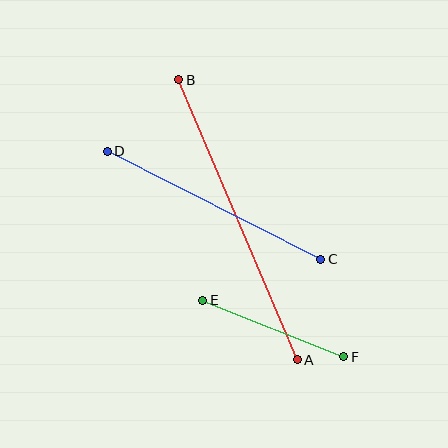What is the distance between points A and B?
The distance is approximately 304 pixels.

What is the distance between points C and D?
The distance is approximately 240 pixels.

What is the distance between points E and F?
The distance is approximately 152 pixels.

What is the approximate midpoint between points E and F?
The midpoint is at approximately (273, 329) pixels.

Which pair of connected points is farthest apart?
Points A and B are farthest apart.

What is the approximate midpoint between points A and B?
The midpoint is at approximately (238, 220) pixels.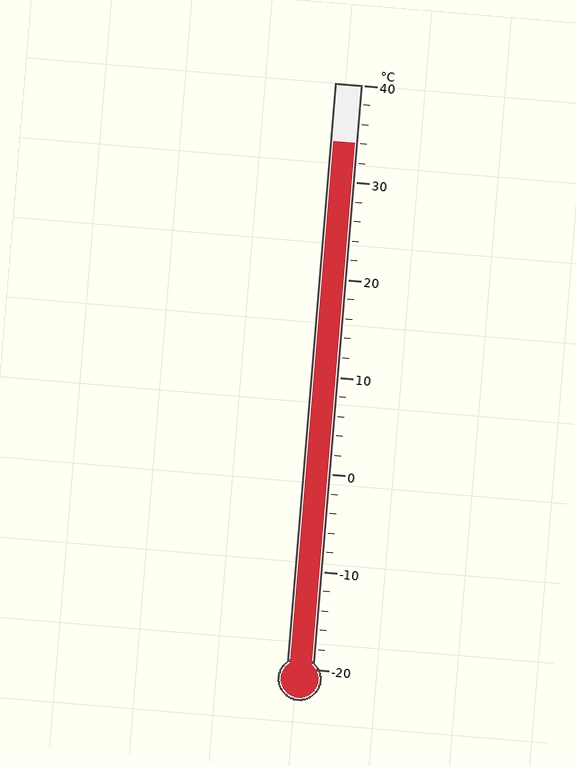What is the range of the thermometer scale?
The thermometer scale ranges from -20°C to 40°C.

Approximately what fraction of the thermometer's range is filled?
The thermometer is filled to approximately 90% of its range.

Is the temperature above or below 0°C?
The temperature is above 0°C.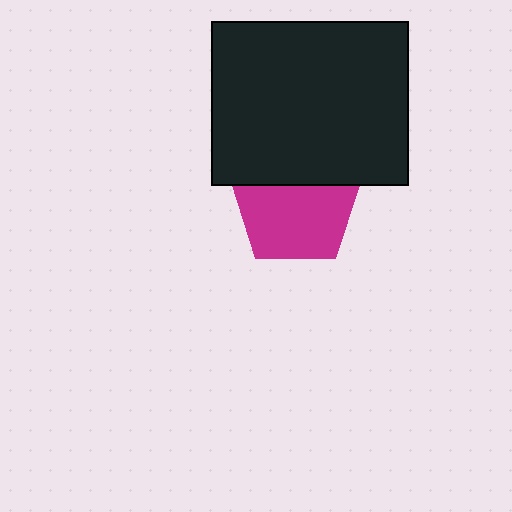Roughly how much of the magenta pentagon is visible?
Most of it is visible (roughly 69%).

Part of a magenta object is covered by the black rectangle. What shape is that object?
It is a pentagon.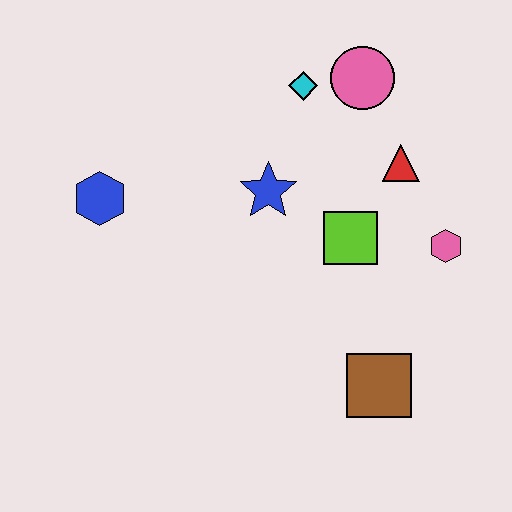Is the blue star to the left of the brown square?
Yes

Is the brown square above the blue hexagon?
No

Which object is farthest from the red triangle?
The blue hexagon is farthest from the red triangle.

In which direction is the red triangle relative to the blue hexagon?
The red triangle is to the right of the blue hexagon.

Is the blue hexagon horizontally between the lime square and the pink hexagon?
No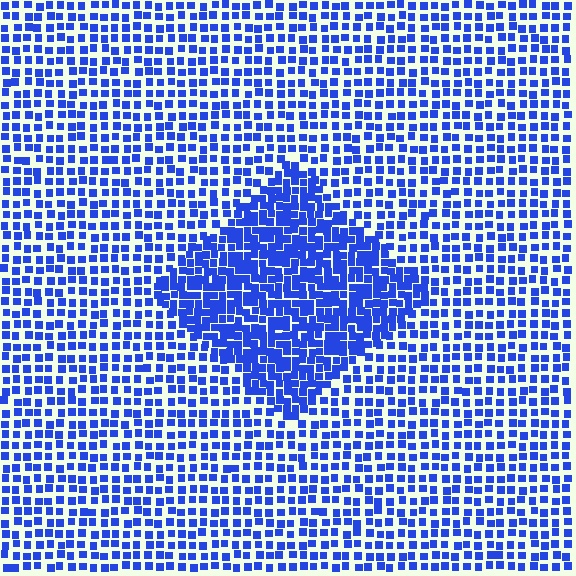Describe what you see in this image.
The image contains small blue elements arranged at two different densities. A diamond-shaped region is visible where the elements are more densely packed than the surrounding area.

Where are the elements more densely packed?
The elements are more densely packed inside the diamond boundary.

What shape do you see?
I see a diamond.